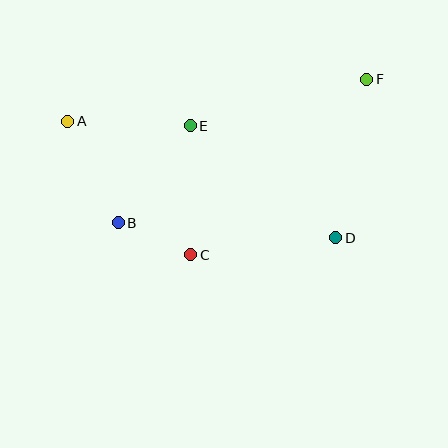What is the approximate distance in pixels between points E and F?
The distance between E and F is approximately 182 pixels.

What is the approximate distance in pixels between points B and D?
The distance between B and D is approximately 218 pixels.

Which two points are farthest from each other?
Points A and F are farthest from each other.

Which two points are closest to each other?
Points B and C are closest to each other.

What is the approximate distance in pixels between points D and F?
The distance between D and F is approximately 161 pixels.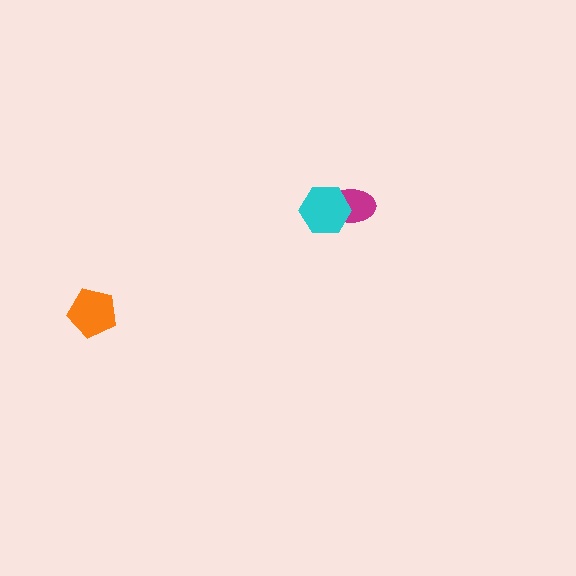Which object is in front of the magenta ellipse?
The cyan hexagon is in front of the magenta ellipse.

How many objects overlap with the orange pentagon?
0 objects overlap with the orange pentagon.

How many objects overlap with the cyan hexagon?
1 object overlaps with the cyan hexagon.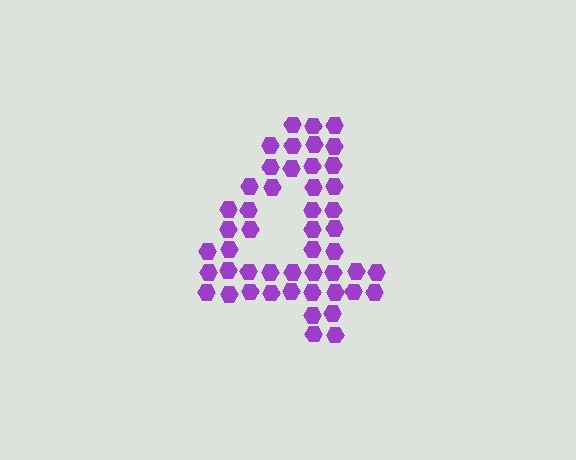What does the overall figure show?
The overall figure shows the digit 4.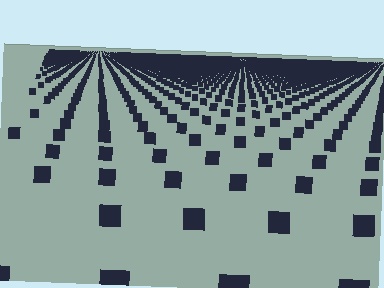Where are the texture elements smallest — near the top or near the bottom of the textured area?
Near the top.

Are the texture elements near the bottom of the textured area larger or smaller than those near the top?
Larger. Near the bottom, elements are closer to the viewer and appear at a bigger on-screen size.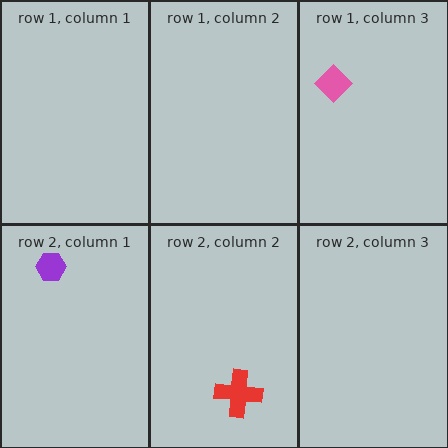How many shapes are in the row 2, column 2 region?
1.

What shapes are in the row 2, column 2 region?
The red cross.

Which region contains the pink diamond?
The row 1, column 3 region.